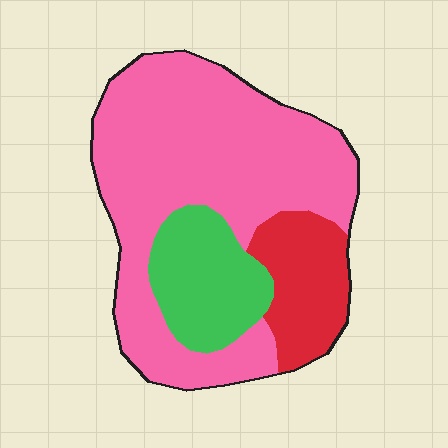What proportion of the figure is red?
Red takes up about one sixth (1/6) of the figure.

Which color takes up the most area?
Pink, at roughly 65%.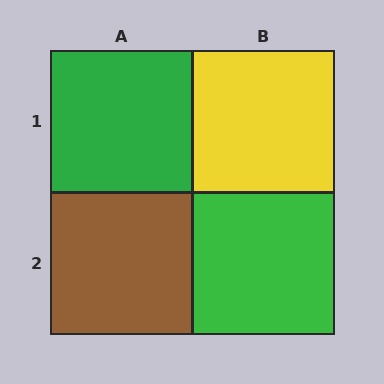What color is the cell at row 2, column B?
Green.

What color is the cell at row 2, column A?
Brown.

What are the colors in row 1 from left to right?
Green, yellow.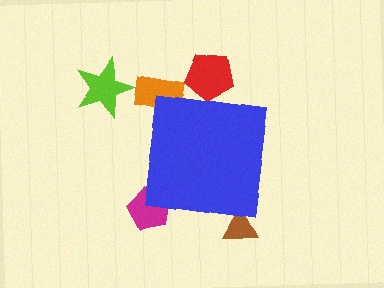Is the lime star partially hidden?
No, the lime star is fully visible.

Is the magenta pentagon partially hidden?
Yes, the magenta pentagon is partially hidden behind the blue square.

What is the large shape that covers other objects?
A blue square.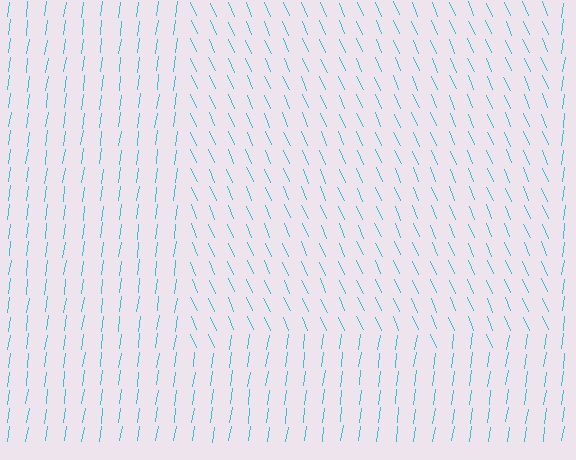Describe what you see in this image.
The image is filled with small cyan line segments. A rectangle region in the image has lines oriented differently from the surrounding lines, creating a visible texture boundary.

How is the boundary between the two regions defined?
The boundary is defined purely by a change in line orientation (approximately 32 degrees difference). All lines are the same color and thickness.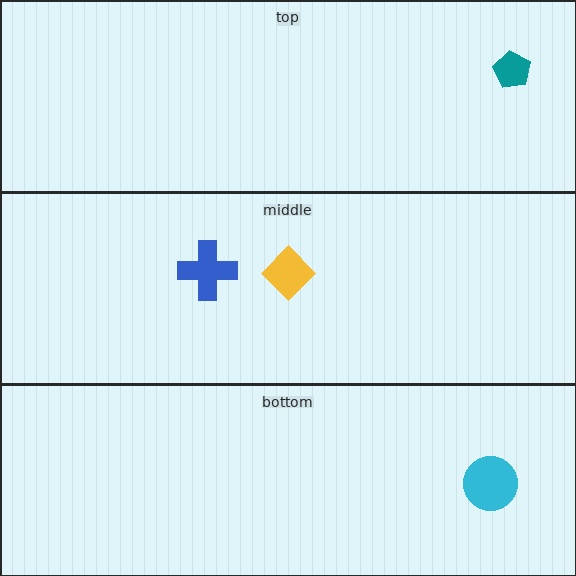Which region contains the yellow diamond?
The middle region.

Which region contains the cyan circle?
The bottom region.